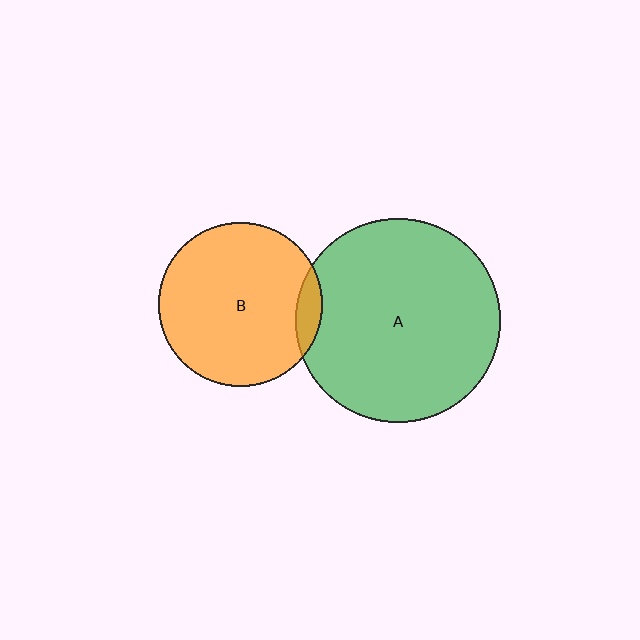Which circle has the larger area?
Circle A (green).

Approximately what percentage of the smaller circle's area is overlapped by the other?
Approximately 10%.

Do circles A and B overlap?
Yes.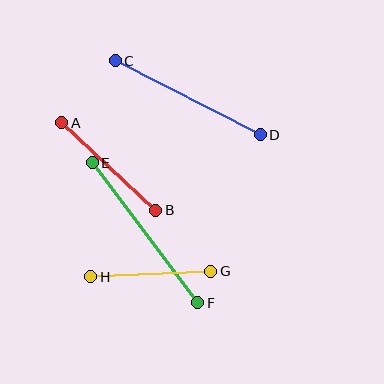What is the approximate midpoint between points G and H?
The midpoint is at approximately (151, 274) pixels.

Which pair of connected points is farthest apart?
Points E and F are farthest apart.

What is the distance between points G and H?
The distance is approximately 120 pixels.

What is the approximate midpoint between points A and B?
The midpoint is at approximately (109, 166) pixels.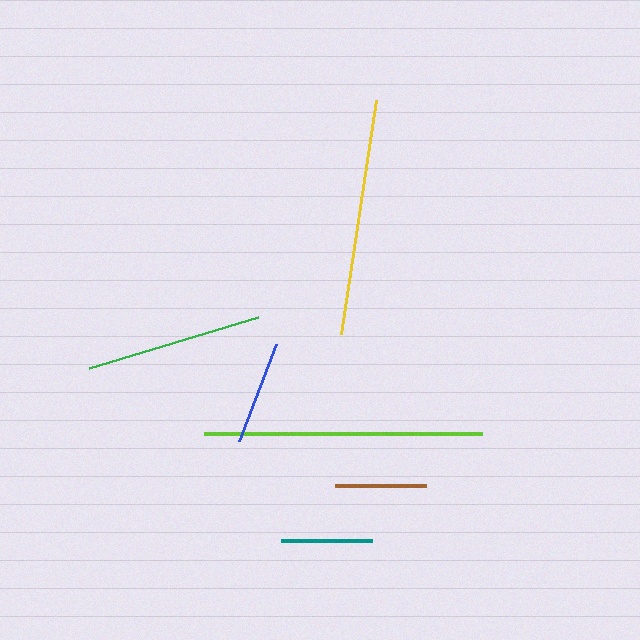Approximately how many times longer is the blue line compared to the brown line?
The blue line is approximately 1.1 times the length of the brown line.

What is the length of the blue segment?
The blue segment is approximately 104 pixels long.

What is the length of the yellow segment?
The yellow segment is approximately 237 pixels long.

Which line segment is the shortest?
The teal line is the shortest at approximately 90 pixels.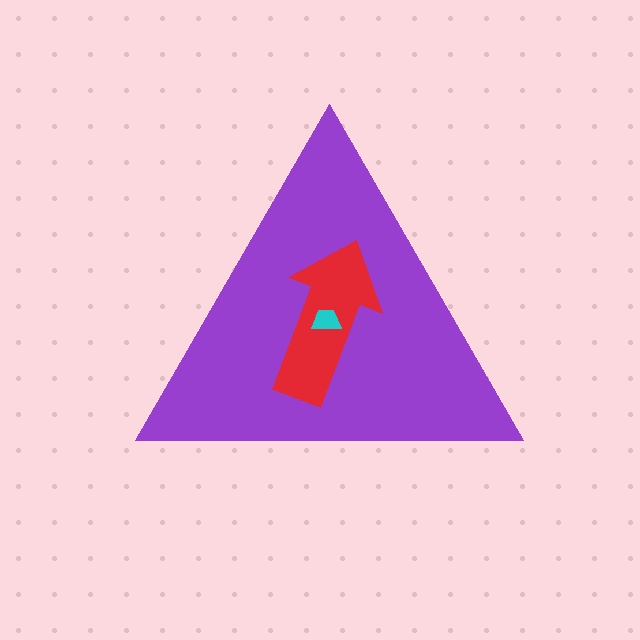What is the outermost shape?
The purple triangle.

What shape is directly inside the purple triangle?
The red arrow.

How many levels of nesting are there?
3.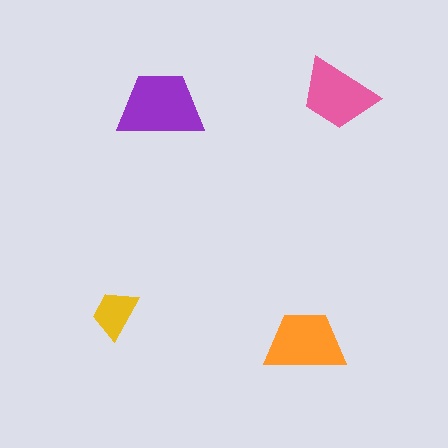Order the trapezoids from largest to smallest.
the purple one, the orange one, the pink one, the yellow one.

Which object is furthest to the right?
The pink trapezoid is rightmost.